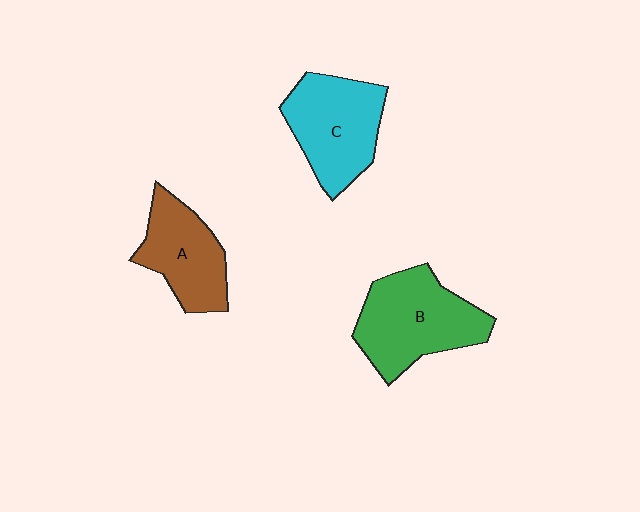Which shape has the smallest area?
Shape A (brown).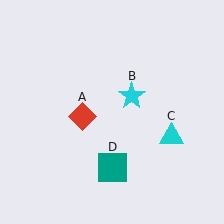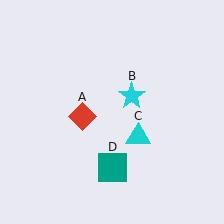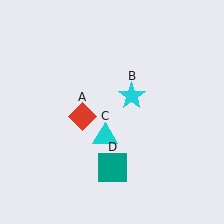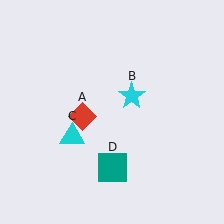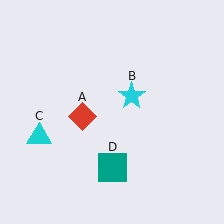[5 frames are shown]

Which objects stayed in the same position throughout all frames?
Red diamond (object A) and cyan star (object B) and teal square (object D) remained stationary.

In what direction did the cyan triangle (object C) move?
The cyan triangle (object C) moved left.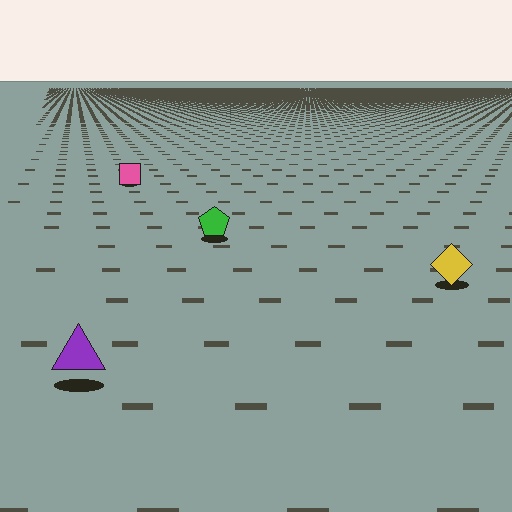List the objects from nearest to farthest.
From nearest to farthest: the purple triangle, the yellow diamond, the green pentagon, the pink square.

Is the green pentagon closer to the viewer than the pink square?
Yes. The green pentagon is closer — you can tell from the texture gradient: the ground texture is coarser near it.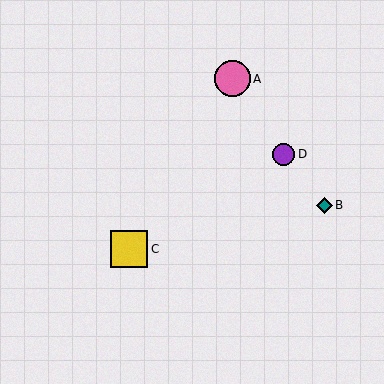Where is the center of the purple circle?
The center of the purple circle is at (283, 154).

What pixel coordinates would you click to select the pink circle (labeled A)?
Click at (232, 79) to select the pink circle A.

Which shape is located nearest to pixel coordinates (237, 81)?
The pink circle (labeled A) at (232, 79) is nearest to that location.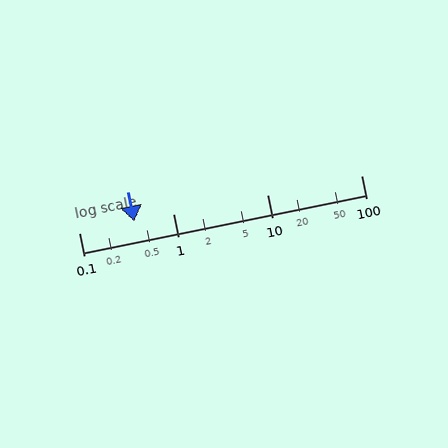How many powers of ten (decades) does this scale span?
The scale spans 3 decades, from 0.1 to 100.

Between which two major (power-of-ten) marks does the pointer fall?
The pointer is between 0.1 and 1.